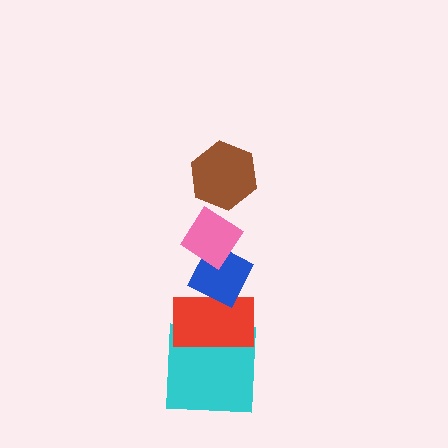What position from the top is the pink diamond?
The pink diamond is 2nd from the top.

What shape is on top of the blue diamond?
The pink diamond is on top of the blue diamond.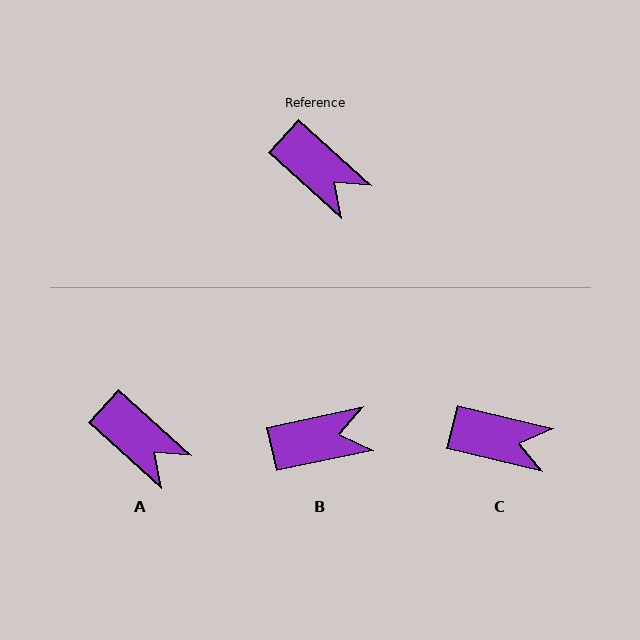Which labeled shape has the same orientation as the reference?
A.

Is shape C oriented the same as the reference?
No, it is off by about 29 degrees.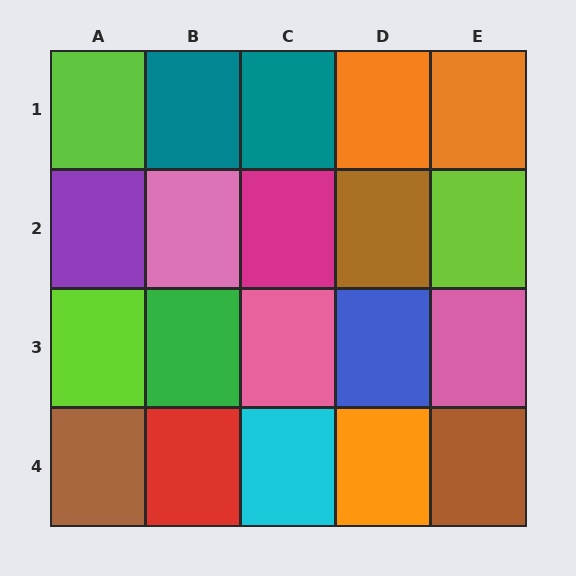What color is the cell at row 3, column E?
Pink.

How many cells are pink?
3 cells are pink.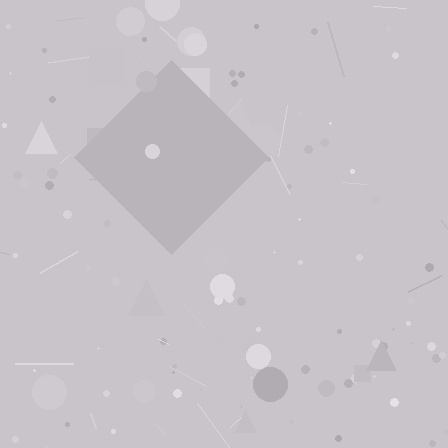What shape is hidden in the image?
A diamond is hidden in the image.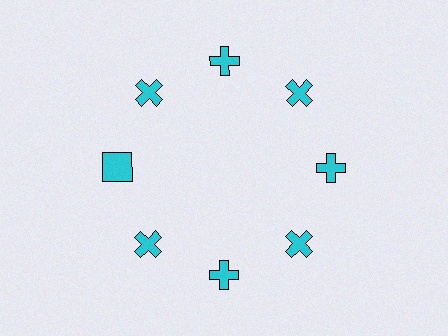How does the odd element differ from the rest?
It has a different shape: square instead of cross.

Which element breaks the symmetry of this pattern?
The cyan square at roughly the 9 o'clock position breaks the symmetry. All other shapes are cyan crosses.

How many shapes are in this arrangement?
There are 8 shapes arranged in a ring pattern.